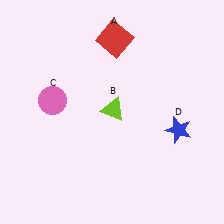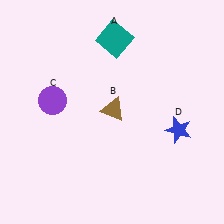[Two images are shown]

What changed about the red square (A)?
In Image 1, A is red. In Image 2, it changed to teal.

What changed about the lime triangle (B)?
In Image 1, B is lime. In Image 2, it changed to brown.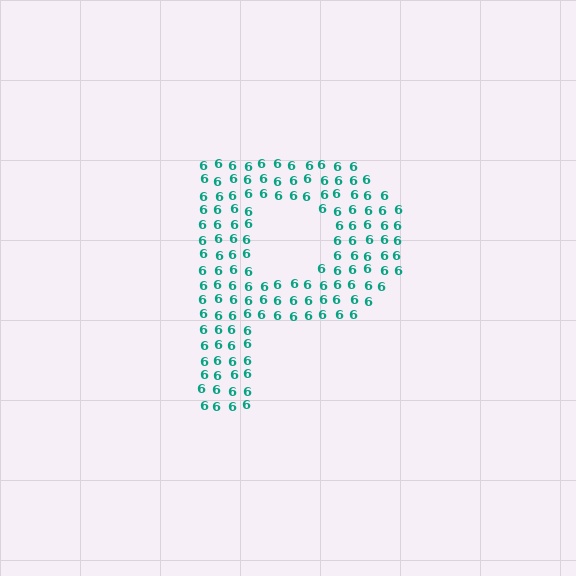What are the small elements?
The small elements are digit 6's.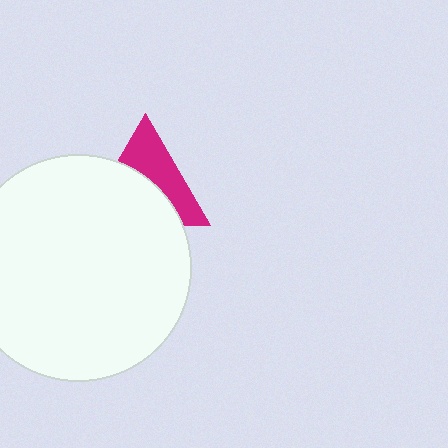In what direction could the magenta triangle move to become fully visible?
The magenta triangle could move up. That would shift it out from behind the white circle entirely.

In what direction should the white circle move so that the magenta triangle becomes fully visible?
The white circle should move down. That is the shortest direction to clear the overlap and leave the magenta triangle fully visible.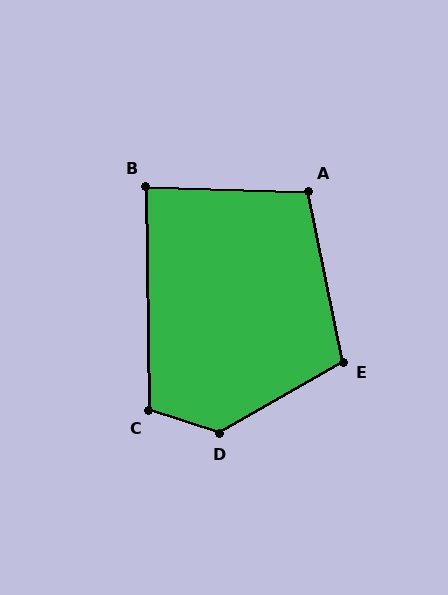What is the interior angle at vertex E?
Approximately 108 degrees (obtuse).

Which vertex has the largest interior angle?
D, at approximately 132 degrees.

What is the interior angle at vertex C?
Approximately 109 degrees (obtuse).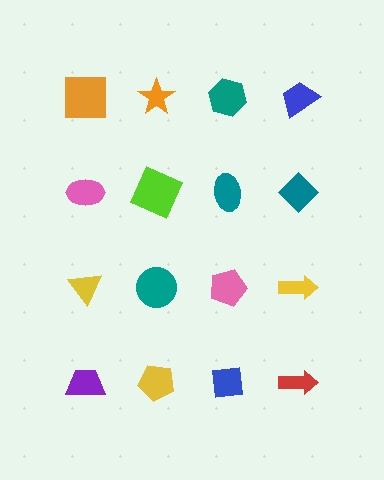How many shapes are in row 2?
4 shapes.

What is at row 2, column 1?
A pink ellipse.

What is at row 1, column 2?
An orange star.